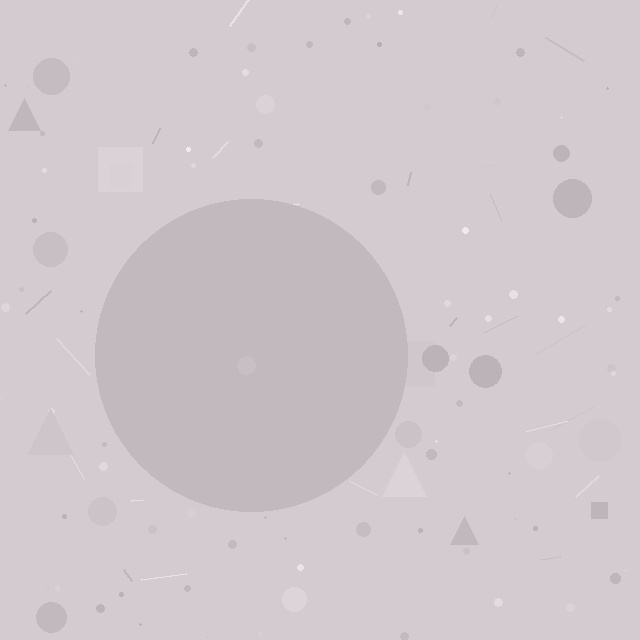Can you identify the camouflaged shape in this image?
The camouflaged shape is a circle.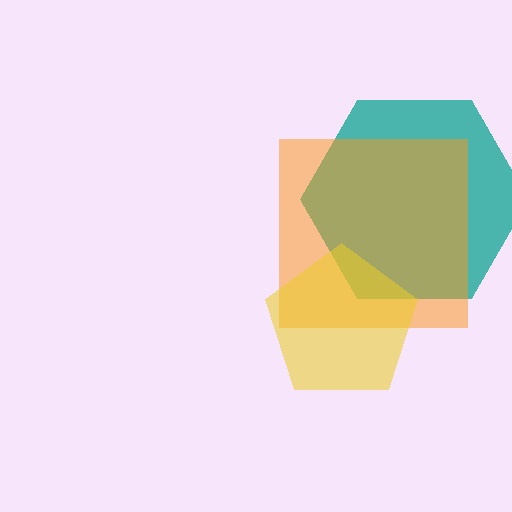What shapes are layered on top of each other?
The layered shapes are: a teal hexagon, an orange square, a yellow pentagon.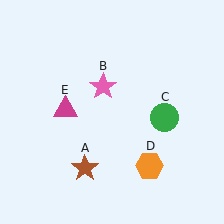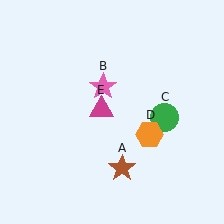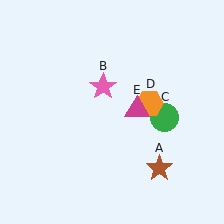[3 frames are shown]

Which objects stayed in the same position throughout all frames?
Pink star (object B) and green circle (object C) remained stationary.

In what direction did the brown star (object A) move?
The brown star (object A) moved right.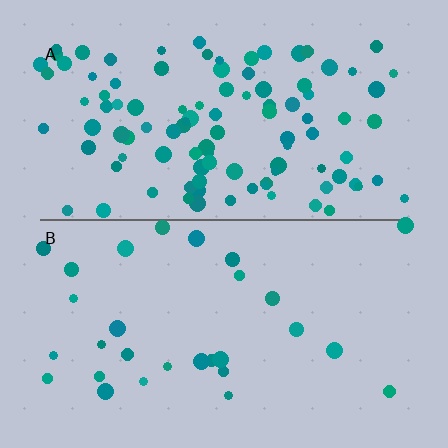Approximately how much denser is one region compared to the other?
Approximately 3.6× — region A over region B.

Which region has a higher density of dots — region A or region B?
A (the top).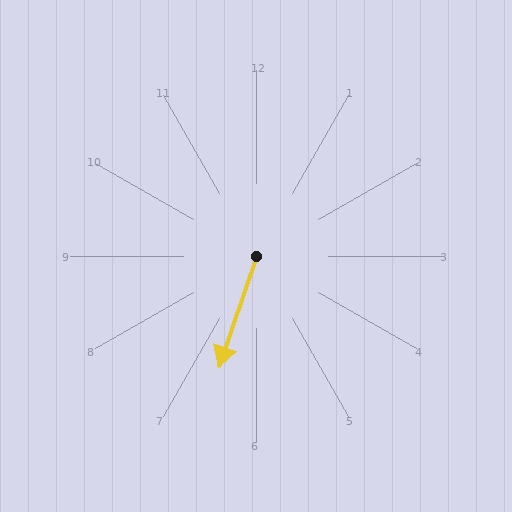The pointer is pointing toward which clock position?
Roughly 7 o'clock.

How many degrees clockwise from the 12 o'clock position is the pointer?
Approximately 199 degrees.